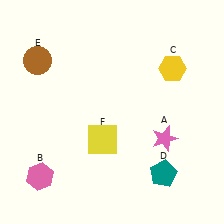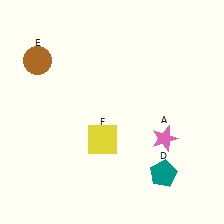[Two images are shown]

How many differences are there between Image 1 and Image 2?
There are 2 differences between the two images.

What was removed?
The yellow hexagon (C), the pink hexagon (B) were removed in Image 2.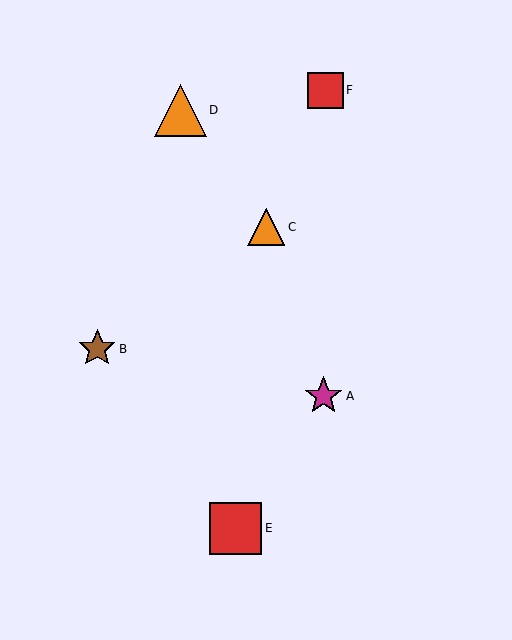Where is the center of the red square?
The center of the red square is at (326, 90).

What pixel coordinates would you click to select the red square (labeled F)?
Click at (326, 90) to select the red square F.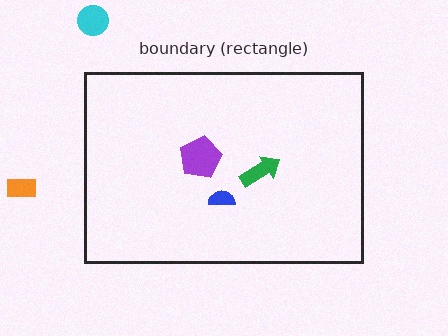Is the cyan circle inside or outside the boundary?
Outside.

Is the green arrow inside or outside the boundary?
Inside.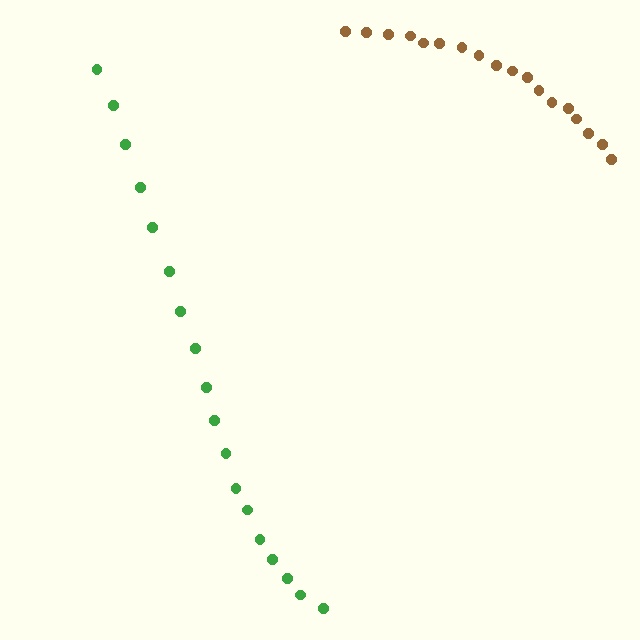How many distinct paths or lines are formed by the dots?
There are 2 distinct paths.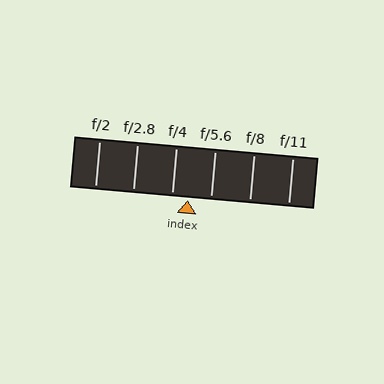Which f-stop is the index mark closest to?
The index mark is closest to f/4.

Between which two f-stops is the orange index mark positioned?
The index mark is between f/4 and f/5.6.